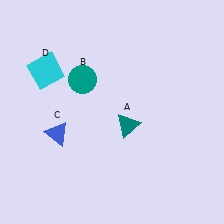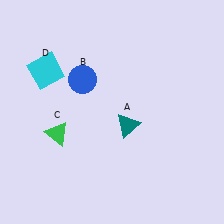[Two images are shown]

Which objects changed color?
B changed from teal to blue. C changed from blue to green.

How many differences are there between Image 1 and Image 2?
There are 2 differences between the two images.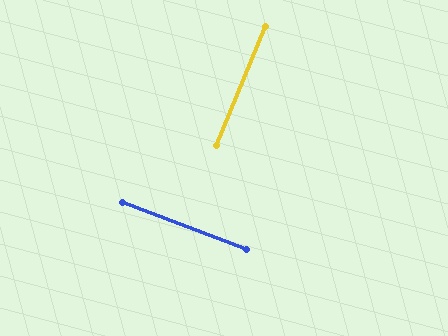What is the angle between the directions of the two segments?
Approximately 88 degrees.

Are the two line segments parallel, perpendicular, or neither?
Perpendicular — they meet at approximately 88°.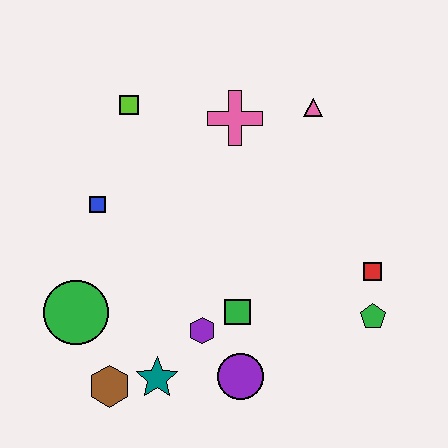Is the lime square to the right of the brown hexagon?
Yes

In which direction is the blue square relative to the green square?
The blue square is to the left of the green square.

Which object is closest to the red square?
The green pentagon is closest to the red square.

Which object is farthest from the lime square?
The green pentagon is farthest from the lime square.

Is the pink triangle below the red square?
No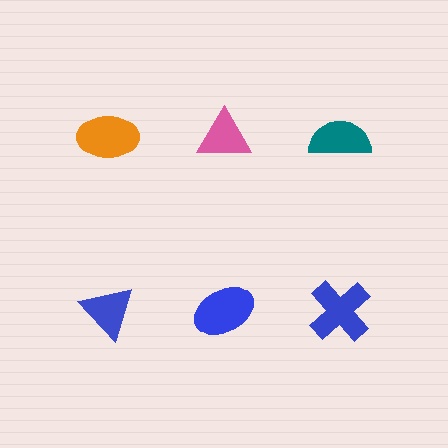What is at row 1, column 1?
An orange ellipse.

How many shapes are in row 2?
3 shapes.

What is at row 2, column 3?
A blue cross.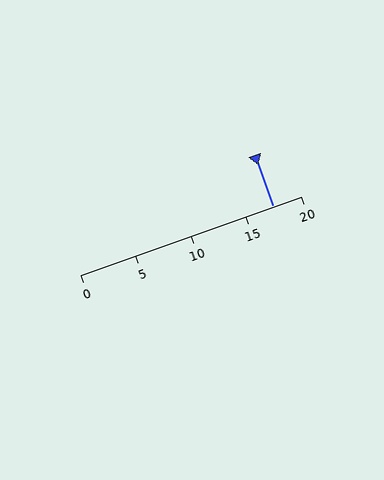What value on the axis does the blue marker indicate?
The marker indicates approximately 17.5.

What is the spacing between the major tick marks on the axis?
The major ticks are spaced 5 apart.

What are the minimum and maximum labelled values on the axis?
The axis runs from 0 to 20.